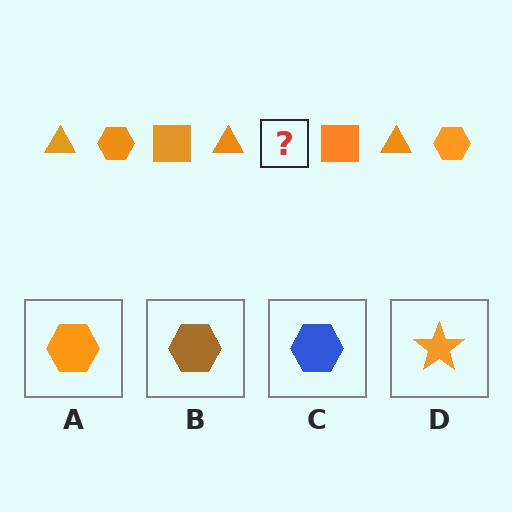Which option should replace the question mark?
Option A.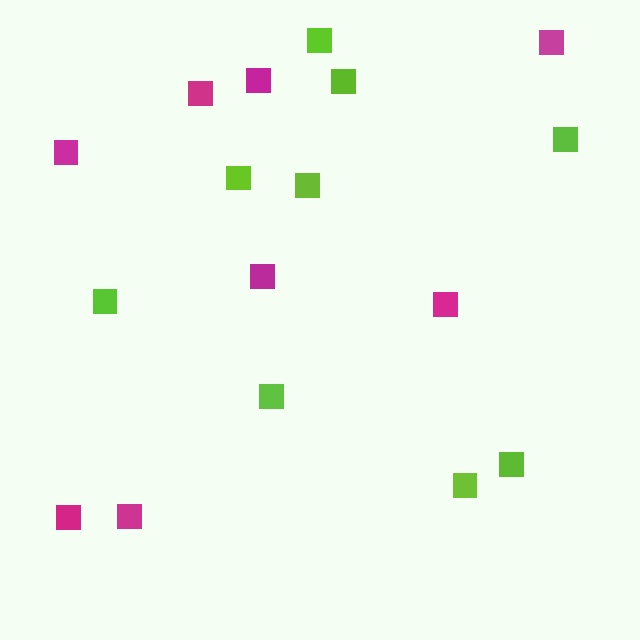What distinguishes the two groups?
There are 2 groups: one group of lime squares (9) and one group of magenta squares (8).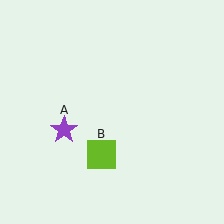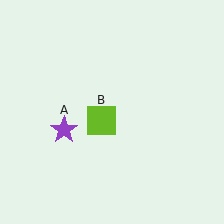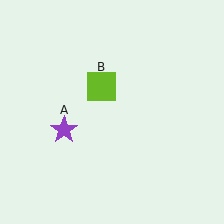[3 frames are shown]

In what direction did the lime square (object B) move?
The lime square (object B) moved up.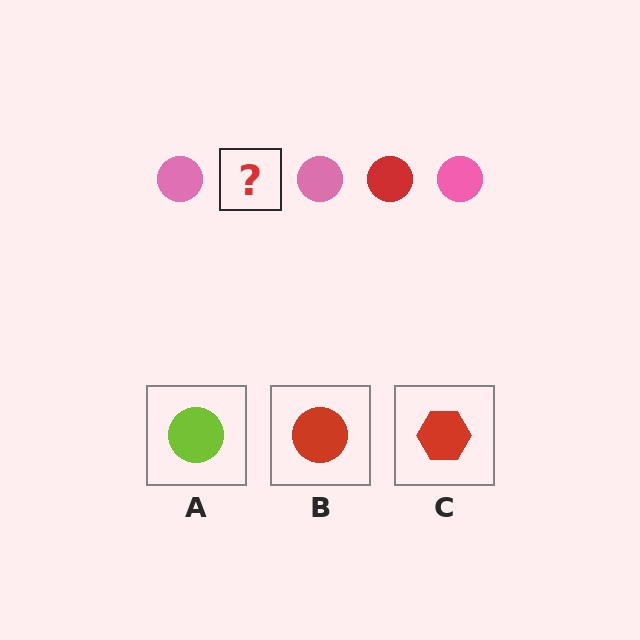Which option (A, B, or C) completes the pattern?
B.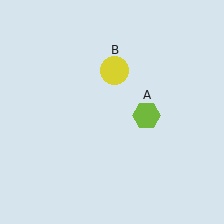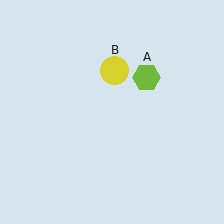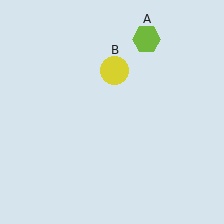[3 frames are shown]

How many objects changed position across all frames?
1 object changed position: lime hexagon (object A).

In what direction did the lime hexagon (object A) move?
The lime hexagon (object A) moved up.